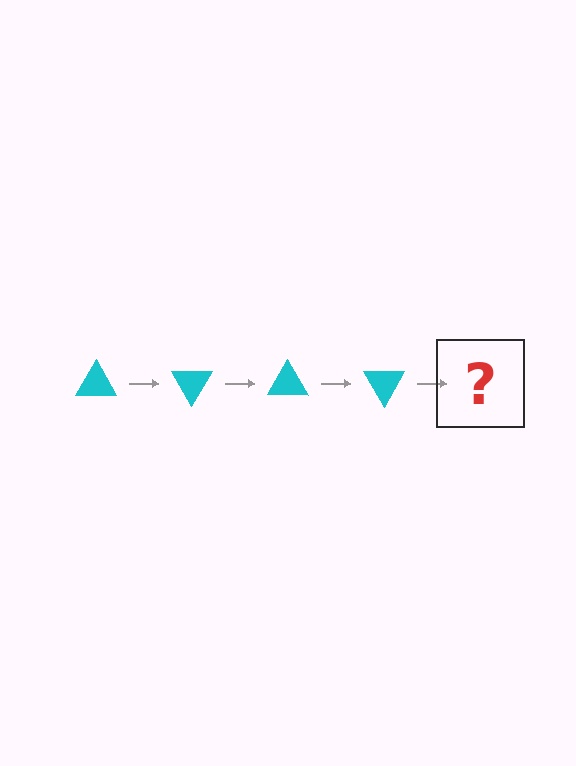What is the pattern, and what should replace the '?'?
The pattern is that the triangle rotates 60 degrees each step. The '?' should be a cyan triangle rotated 240 degrees.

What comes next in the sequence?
The next element should be a cyan triangle rotated 240 degrees.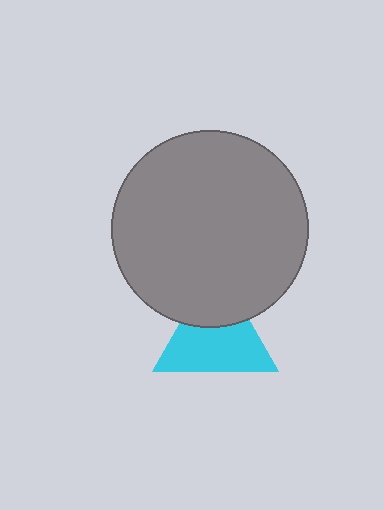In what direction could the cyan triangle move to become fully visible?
The cyan triangle could move down. That would shift it out from behind the gray circle entirely.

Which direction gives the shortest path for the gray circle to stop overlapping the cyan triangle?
Moving up gives the shortest separation.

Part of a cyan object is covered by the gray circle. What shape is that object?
It is a triangle.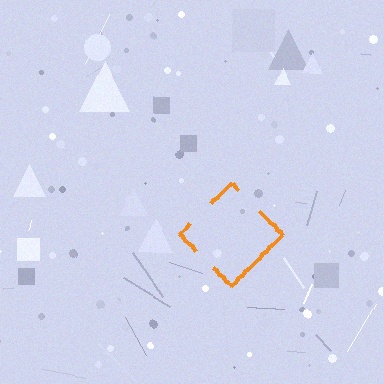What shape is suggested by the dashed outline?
The dashed outline suggests a diamond.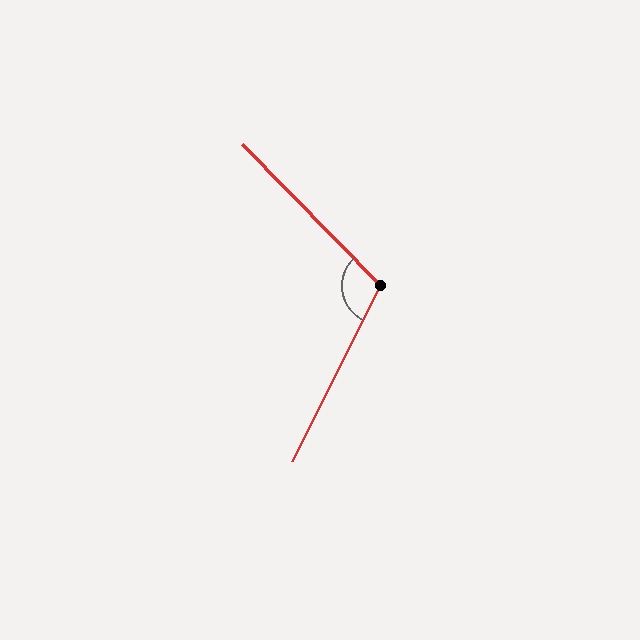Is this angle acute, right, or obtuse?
It is obtuse.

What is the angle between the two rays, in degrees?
Approximately 109 degrees.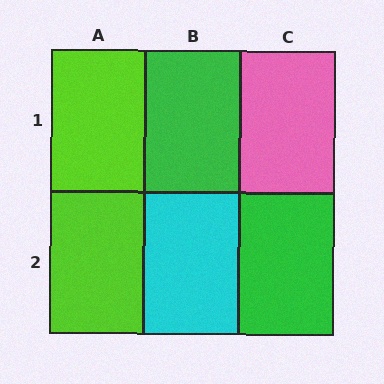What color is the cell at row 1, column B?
Green.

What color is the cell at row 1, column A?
Lime.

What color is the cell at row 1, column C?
Pink.